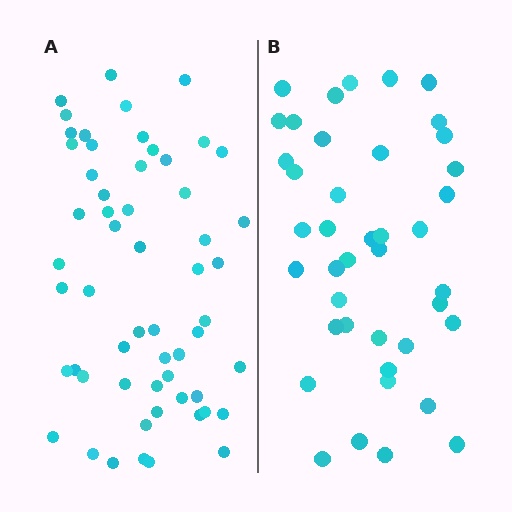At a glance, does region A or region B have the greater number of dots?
Region A (the left region) has more dots.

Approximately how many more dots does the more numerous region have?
Region A has approximately 15 more dots than region B.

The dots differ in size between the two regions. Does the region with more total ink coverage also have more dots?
No. Region B has more total ink coverage because its dots are larger, but region A actually contains more individual dots. Total area can be misleading — the number of items is what matters here.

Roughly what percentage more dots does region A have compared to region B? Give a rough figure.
About 40% more.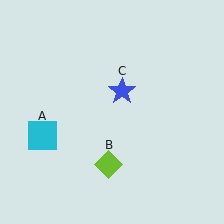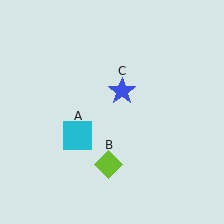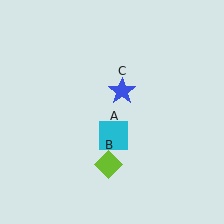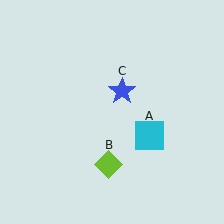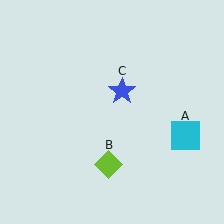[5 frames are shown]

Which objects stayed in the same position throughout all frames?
Lime diamond (object B) and blue star (object C) remained stationary.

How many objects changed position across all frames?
1 object changed position: cyan square (object A).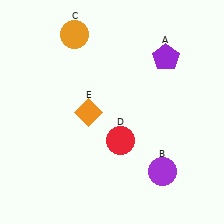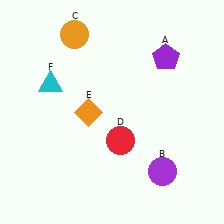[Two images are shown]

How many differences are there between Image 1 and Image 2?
There is 1 difference between the two images.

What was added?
A cyan triangle (F) was added in Image 2.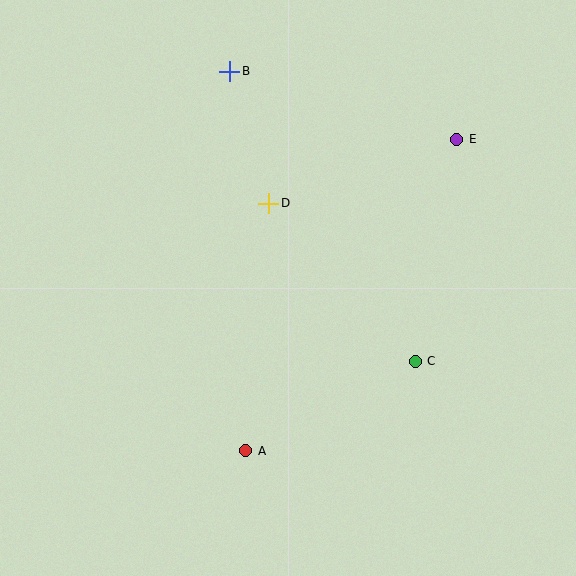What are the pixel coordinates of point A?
Point A is at (246, 451).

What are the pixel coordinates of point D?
Point D is at (269, 203).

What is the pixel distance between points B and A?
The distance between B and A is 380 pixels.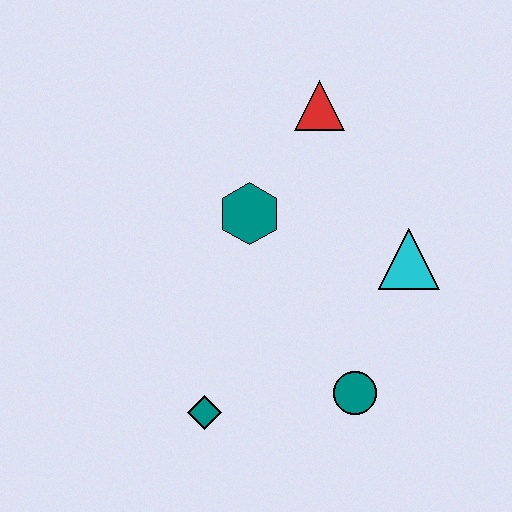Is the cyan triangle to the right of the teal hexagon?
Yes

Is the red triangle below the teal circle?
No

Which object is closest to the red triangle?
The teal hexagon is closest to the red triangle.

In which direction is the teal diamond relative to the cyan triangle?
The teal diamond is to the left of the cyan triangle.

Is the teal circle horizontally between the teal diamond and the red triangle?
No